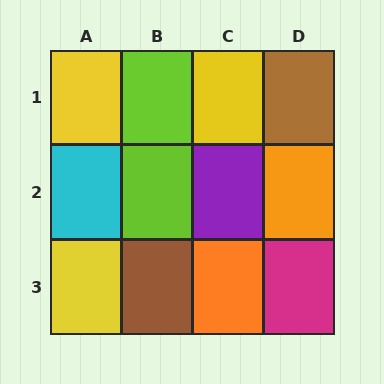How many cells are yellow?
3 cells are yellow.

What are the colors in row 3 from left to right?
Yellow, brown, orange, magenta.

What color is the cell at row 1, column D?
Brown.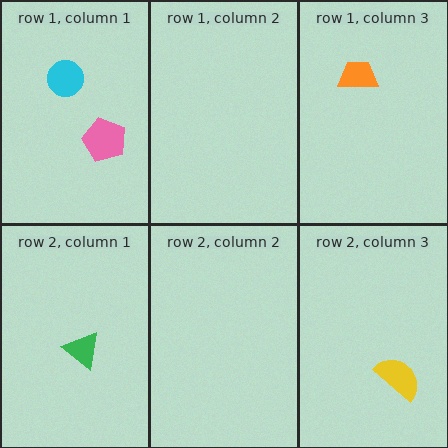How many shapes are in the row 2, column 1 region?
1.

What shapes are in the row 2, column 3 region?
The yellow semicircle.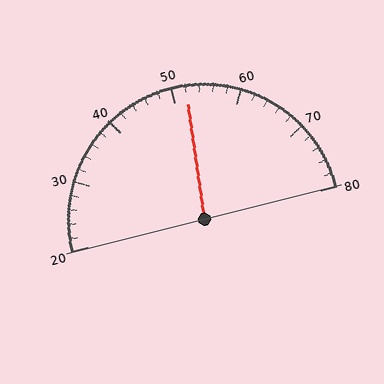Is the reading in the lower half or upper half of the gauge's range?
The reading is in the upper half of the range (20 to 80).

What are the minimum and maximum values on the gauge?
The gauge ranges from 20 to 80.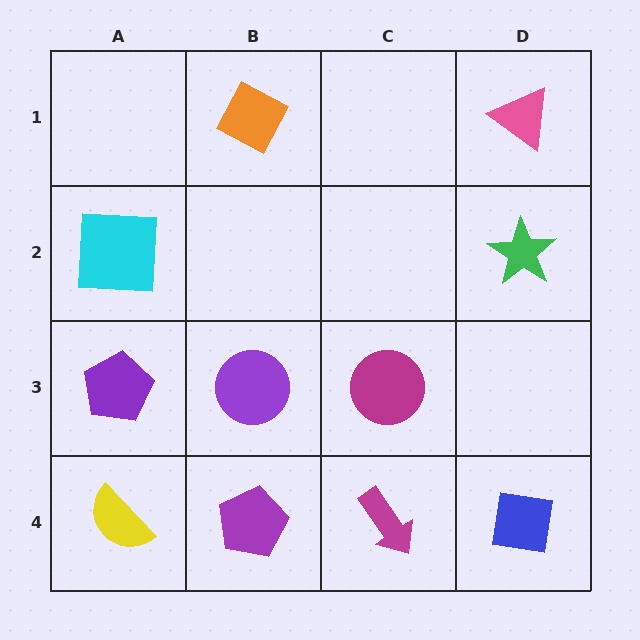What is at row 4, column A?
A yellow semicircle.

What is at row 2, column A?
A cyan square.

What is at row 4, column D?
A blue square.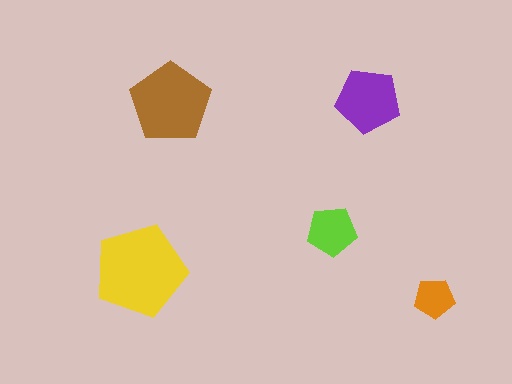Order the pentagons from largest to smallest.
the yellow one, the brown one, the purple one, the lime one, the orange one.